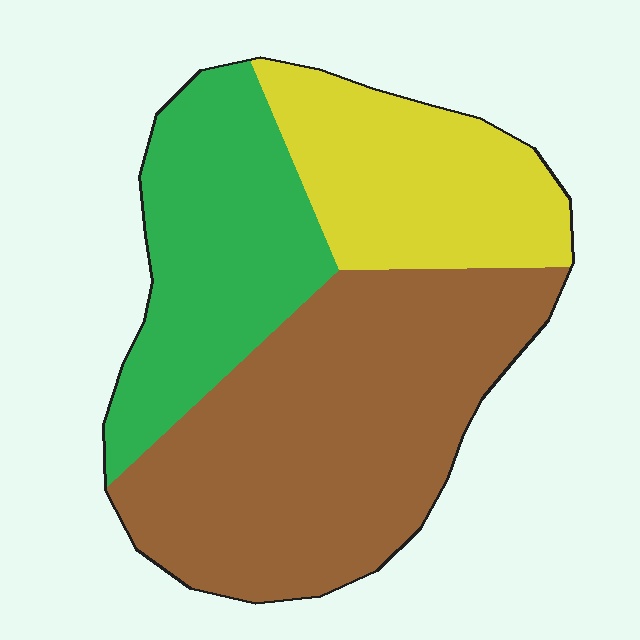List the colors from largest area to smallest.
From largest to smallest: brown, green, yellow.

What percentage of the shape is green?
Green covers around 30% of the shape.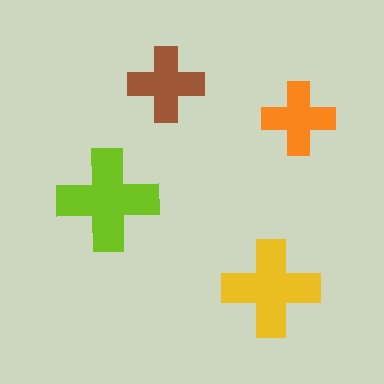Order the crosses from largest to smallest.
the lime one, the yellow one, the brown one, the orange one.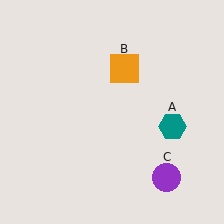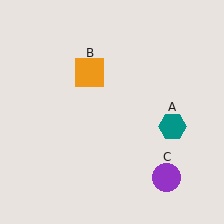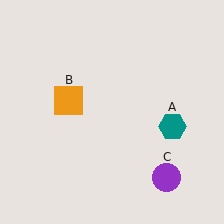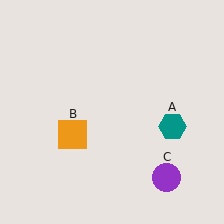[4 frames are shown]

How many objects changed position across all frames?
1 object changed position: orange square (object B).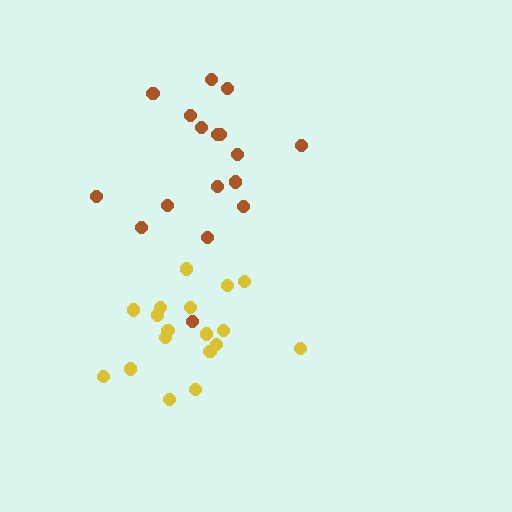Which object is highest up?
The brown cluster is topmost.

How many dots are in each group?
Group 1: 18 dots, Group 2: 17 dots (35 total).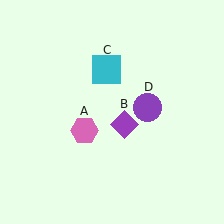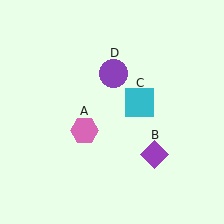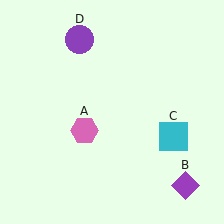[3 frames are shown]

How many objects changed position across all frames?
3 objects changed position: purple diamond (object B), cyan square (object C), purple circle (object D).